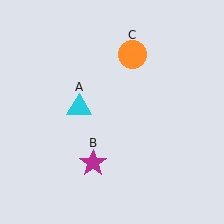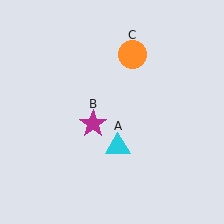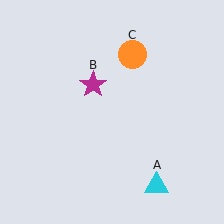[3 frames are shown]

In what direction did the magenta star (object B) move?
The magenta star (object B) moved up.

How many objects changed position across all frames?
2 objects changed position: cyan triangle (object A), magenta star (object B).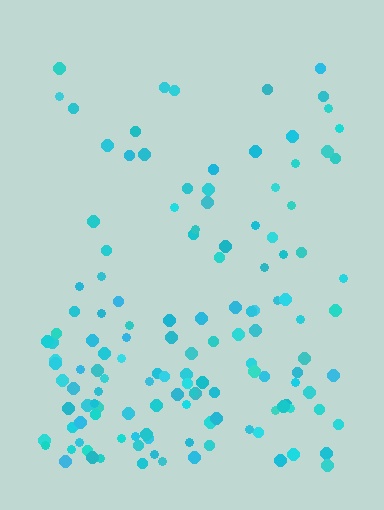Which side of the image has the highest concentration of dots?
The bottom.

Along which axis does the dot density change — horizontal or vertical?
Vertical.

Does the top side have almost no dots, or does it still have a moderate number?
Still a moderate number, just noticeably fewer than the bottom.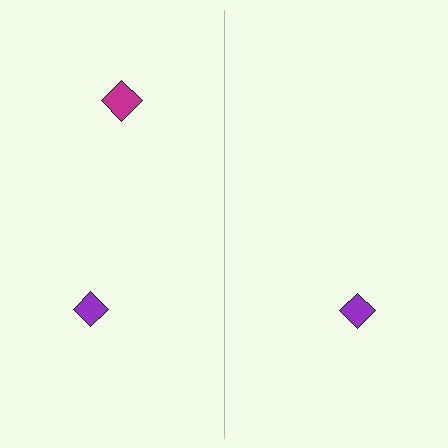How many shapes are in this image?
There are 3 shapes in this image.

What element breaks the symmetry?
A magenta diamond is missing from the right side.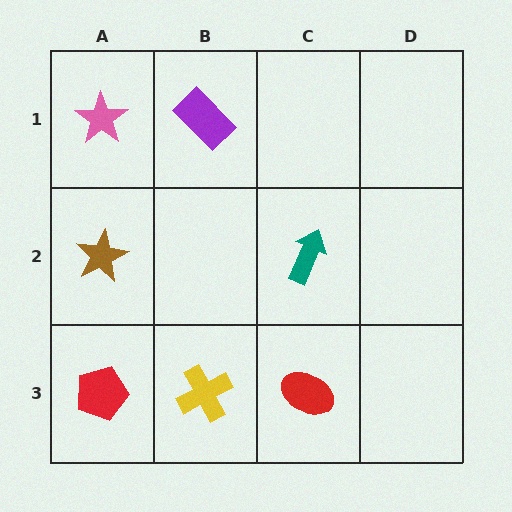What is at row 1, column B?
A purple rectangle.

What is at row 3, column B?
A yellow cross.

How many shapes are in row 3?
3 shapes.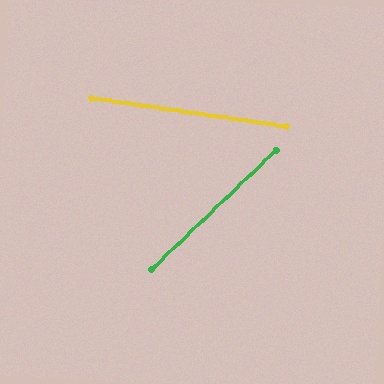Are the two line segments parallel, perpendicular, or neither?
Neither parallel nor perpendicular — they differ by about 52°.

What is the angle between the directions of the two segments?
Approximately 52 degrees.